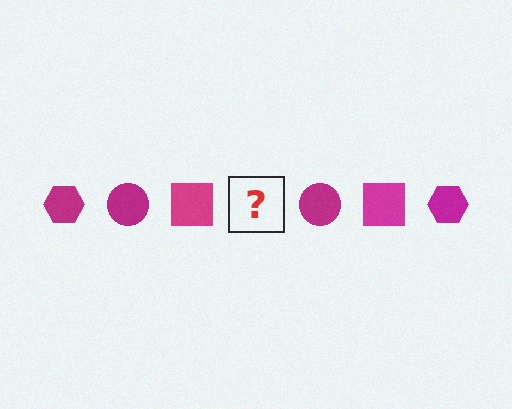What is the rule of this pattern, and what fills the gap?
The rule is that the pattern cycles through hexagon, circle, square shapes in magenta. The gap should be filled with a magenta hexagon.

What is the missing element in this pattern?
The missing element is a magenta hexagon.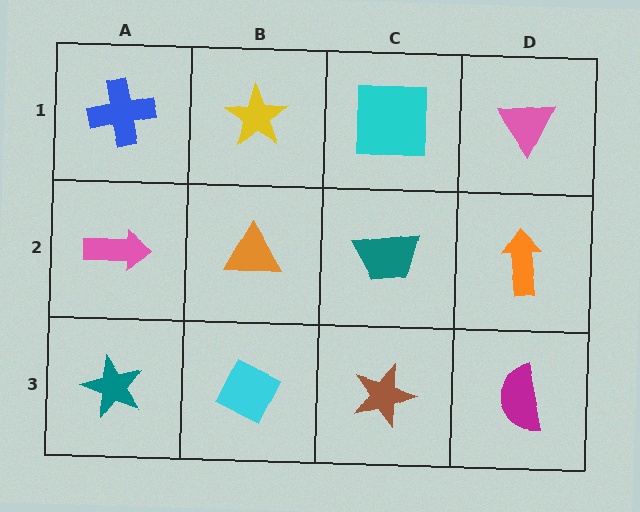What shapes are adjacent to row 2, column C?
A cyan square (row 1, column C), a brown star (row 3, column C), an orange triangle (row 2, column B), an orange arrow (row 2, column D).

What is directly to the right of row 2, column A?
An orange triangle.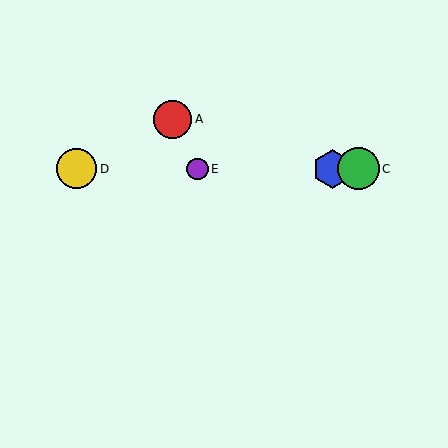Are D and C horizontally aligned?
Yes, both are at y≈169.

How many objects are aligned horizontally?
4 objects (B, C, D, E) are aligned horizontally.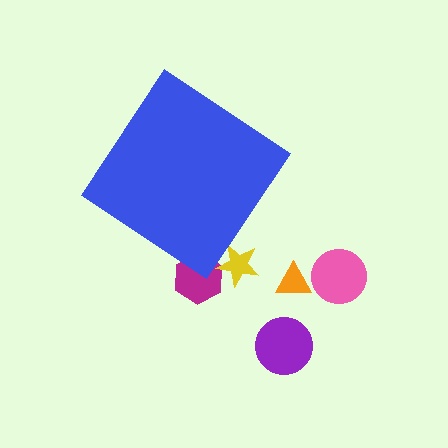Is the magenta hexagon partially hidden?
Yes, the magenta hexagon is partially hidden behind the blue diamond.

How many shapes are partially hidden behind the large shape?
2 shapes are partially hidden.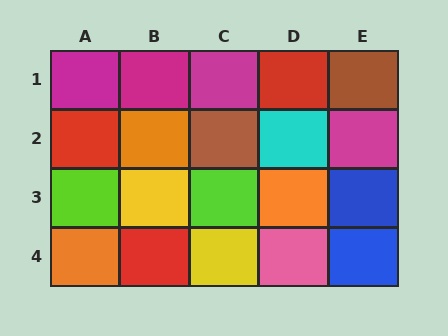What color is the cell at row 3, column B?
Yellow.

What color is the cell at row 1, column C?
Magenta.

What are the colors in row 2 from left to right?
Red, orange, brown, cyan, magenta.